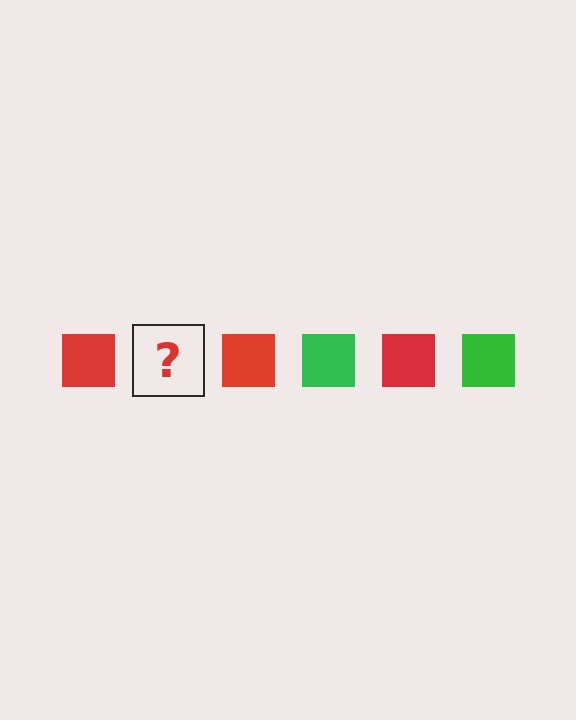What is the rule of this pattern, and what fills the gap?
The rule is that the pattern cycles through red, green squares. The gap should be filled with a green square.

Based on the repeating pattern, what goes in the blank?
The blank should be a green square.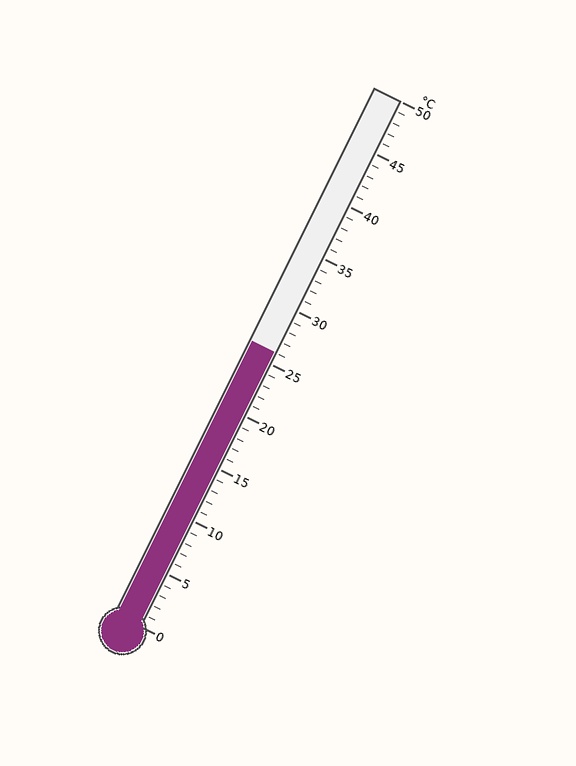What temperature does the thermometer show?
The thermometer shows approximately 26°C.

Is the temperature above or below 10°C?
The temperature is above 10°C.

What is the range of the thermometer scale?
The thermometer scale ranges from 0°C to 50°C.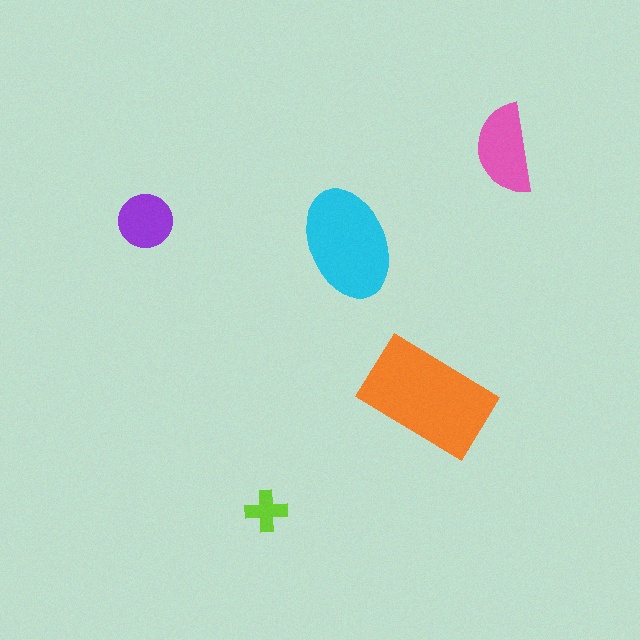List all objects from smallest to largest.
The lime cross, the purple circle, the pink semicircle, the cyan ellipse, the orange rectangle.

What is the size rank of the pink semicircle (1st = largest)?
3rd.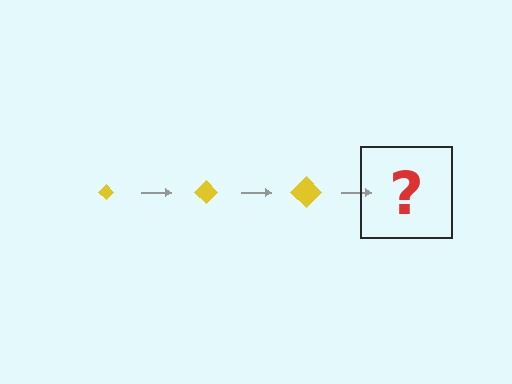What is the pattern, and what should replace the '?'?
The pattern is that the diamond gets progressively larger each step. The '?' should be a yellow diamond, larger than the previous one.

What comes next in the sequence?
The next element should be a yellow diamond, larger than the previous one.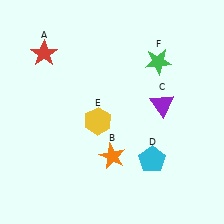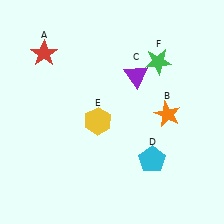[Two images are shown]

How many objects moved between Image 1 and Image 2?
2 objects moved between the two images.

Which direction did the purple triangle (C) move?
The purple triangle (C) moved up.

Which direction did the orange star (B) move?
The orange star (B) moved right.